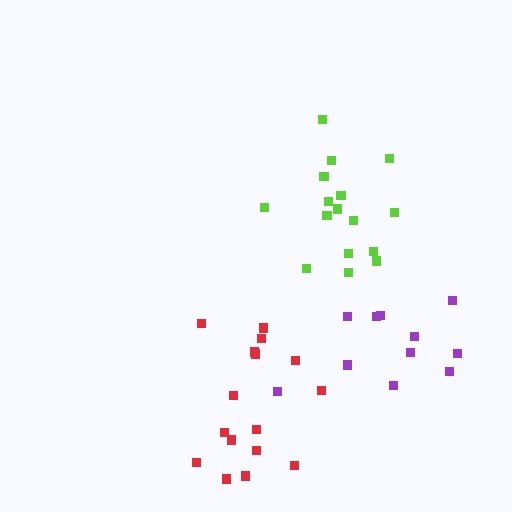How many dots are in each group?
Group 1: 16 dots, Group 2: 12 dots, Group 3: 16 dots (44 total).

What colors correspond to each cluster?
The clusters are colored: red, purple, lime.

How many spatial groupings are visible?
There are 3 spatial groupings.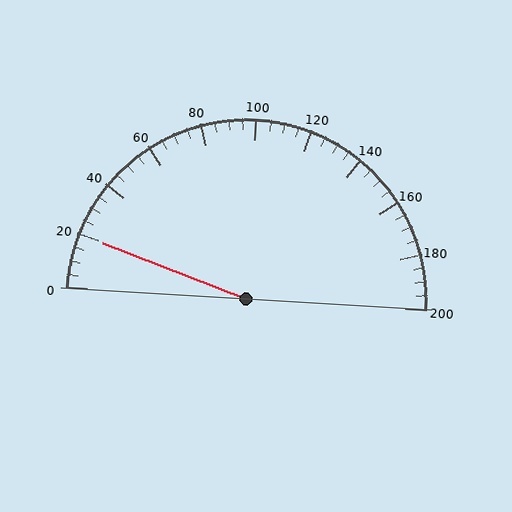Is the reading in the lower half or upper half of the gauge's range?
The reading is in the lower half of the range (0 to 200).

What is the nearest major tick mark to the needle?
The nearest major tick mark is 20.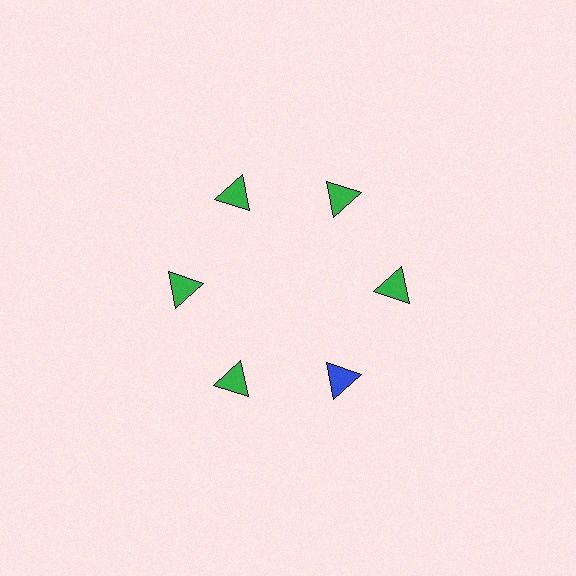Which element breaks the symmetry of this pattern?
The blue triangle at roughly the 5 o'clock position breaks the symmetry. All other shapes are green triangles.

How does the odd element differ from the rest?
It has a different color: blue instead of green.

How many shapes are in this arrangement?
There are 6 shapes arranged in a ring pattern.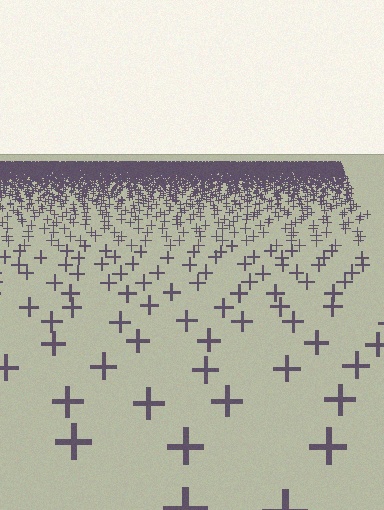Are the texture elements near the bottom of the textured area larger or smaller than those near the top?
Larger. Near the bottom, elements are closer to the viewer and appear at a bigger on-screen size.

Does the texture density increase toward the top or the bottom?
Density increases toward the top.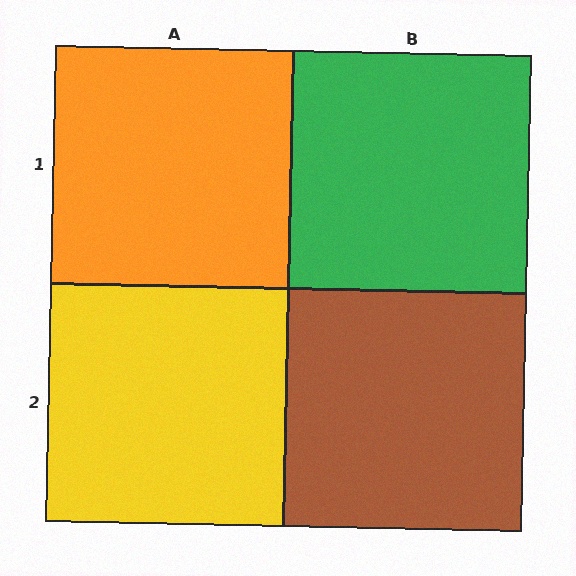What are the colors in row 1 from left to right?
Orange, green.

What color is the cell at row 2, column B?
Brown.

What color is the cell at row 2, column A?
Yellow.